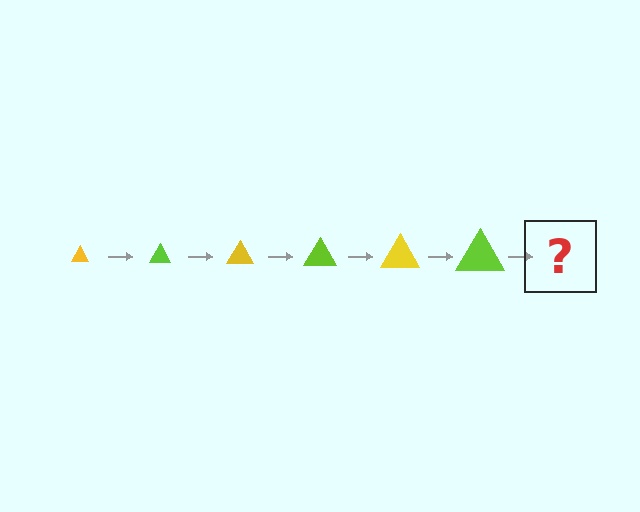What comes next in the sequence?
The next element should be a yellow triangle, larger than the previous one.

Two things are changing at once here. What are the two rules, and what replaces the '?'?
The two rules are that the triangle grows larger each step and the color cycles through yellow and lime. The '?' should be a yellow triangle, larger than the previous one.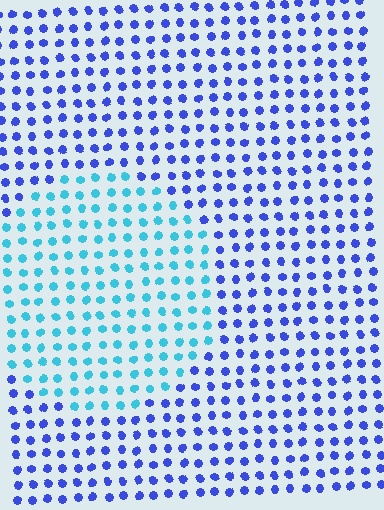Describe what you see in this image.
The image is filled with small blue elements in a uniform arrangement. A circle-shaped region is visible where the elements are tinted to a slightly different hue, forming a subtle color boundary.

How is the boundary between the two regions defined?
The boundary is defined purely by a slight shift in hue (about 45 degrees). Spacing, size, and orientation are identical on both sides.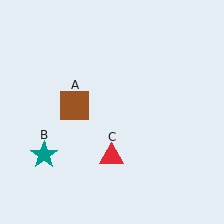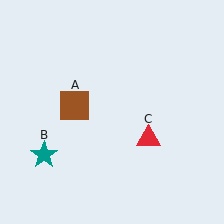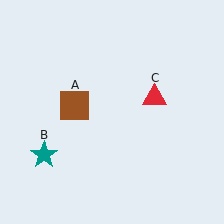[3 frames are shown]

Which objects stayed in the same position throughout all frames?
Brown square (object A) and teal star (object B) remained stationary.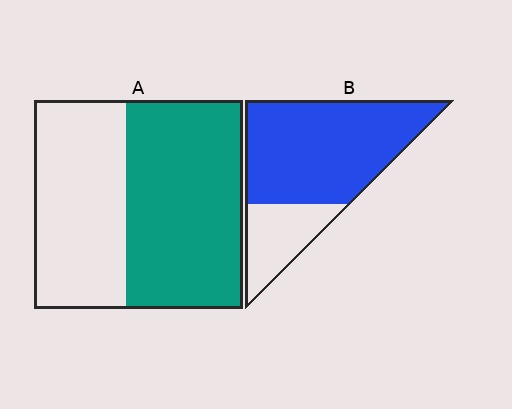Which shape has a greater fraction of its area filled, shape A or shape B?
Shape B.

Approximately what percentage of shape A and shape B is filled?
A is approximately 55% and B is approximately 75%.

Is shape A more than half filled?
Yes.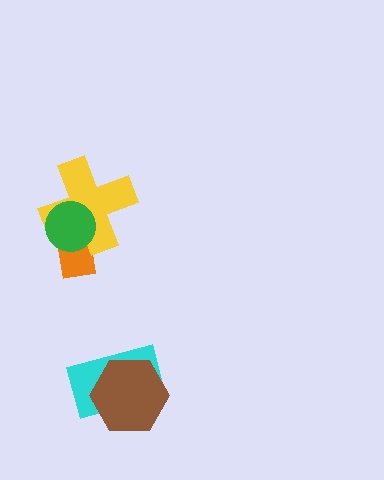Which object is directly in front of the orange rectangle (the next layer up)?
The yellow cross is directly in front of the orange rectangle.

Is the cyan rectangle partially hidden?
Yes, it is partially covered by another shape.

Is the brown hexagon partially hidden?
No, no other shape covers it.